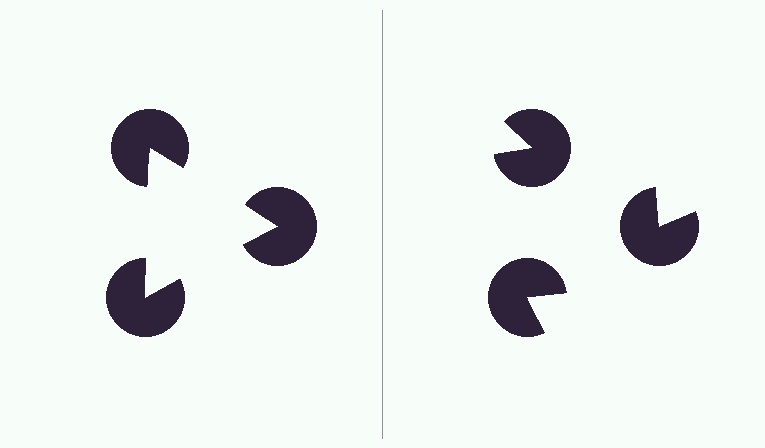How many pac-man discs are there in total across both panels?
6 — 3 on each side.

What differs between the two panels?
The pac-man discs are positioned identically on both sides; only the wedge orientations differ. On the left they align to a triangle; on the right they are misaligned.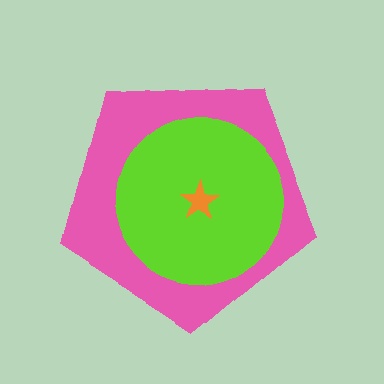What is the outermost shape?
The pink pentagon.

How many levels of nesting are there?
3.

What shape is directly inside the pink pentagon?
The lime circle.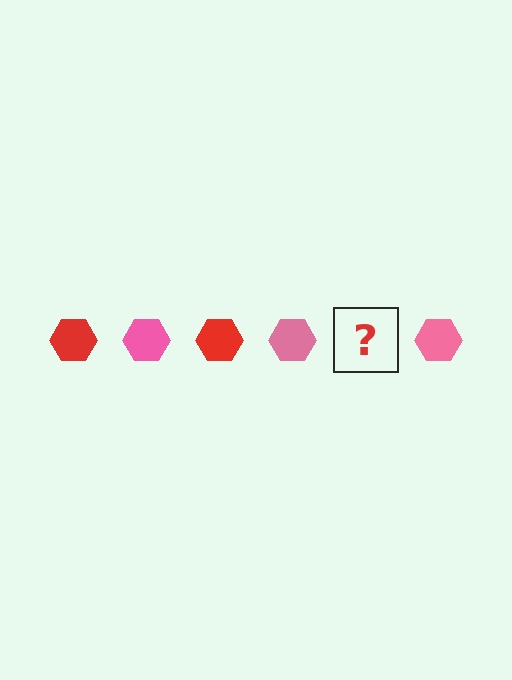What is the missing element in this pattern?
The missing element is a red hexagon.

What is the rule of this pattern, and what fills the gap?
The rule is that the pattern cycles through red, pink hexagons. The gap should be filled with a red hexagon.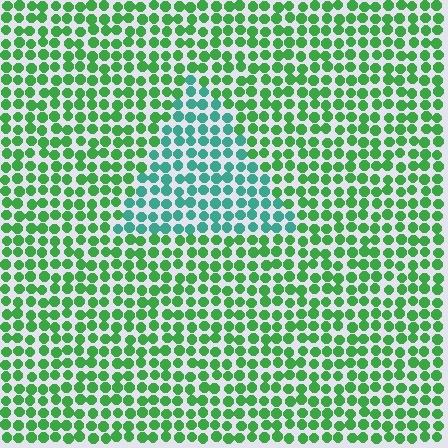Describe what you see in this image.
The image is filled with small green elements in a uniform arrangement. A triangle-shaped region is visible where the elements are tinted to a slightly different hue, forming a subtle color boundary.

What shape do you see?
I see a triangle.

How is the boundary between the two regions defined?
The boundary is defined purely by a slight shift in hue (about 43 degrees). Spacing, size, and orientation are identical on both sides.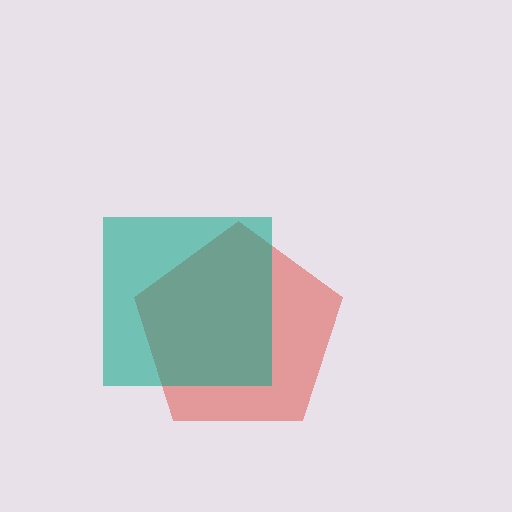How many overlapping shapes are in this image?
There are 2 overlapping shapes in the image.